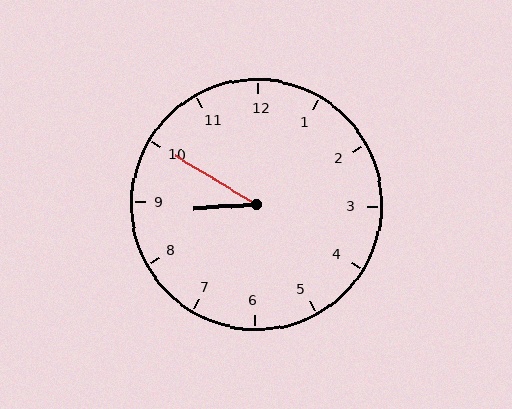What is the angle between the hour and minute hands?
Approximately 35 degrees.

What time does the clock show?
8:50.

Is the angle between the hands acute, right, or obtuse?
It is acute.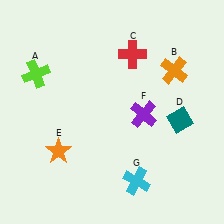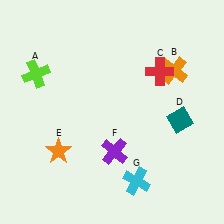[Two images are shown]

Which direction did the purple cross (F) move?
The purple cross (F) moved down.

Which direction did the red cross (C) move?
The red cross (C) moved right.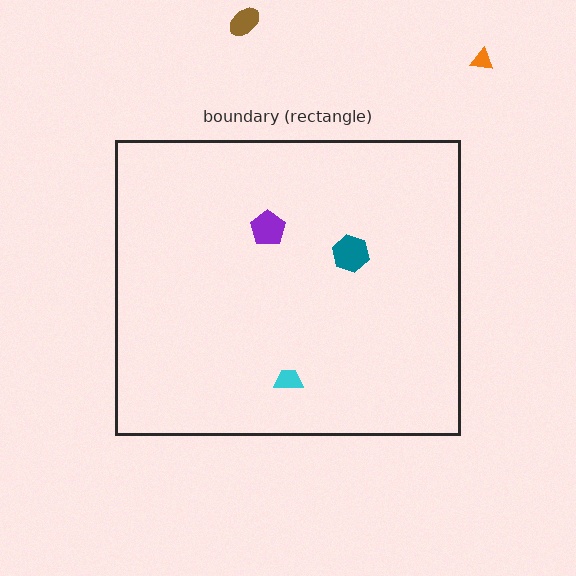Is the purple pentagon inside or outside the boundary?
Inside.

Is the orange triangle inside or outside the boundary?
Outside.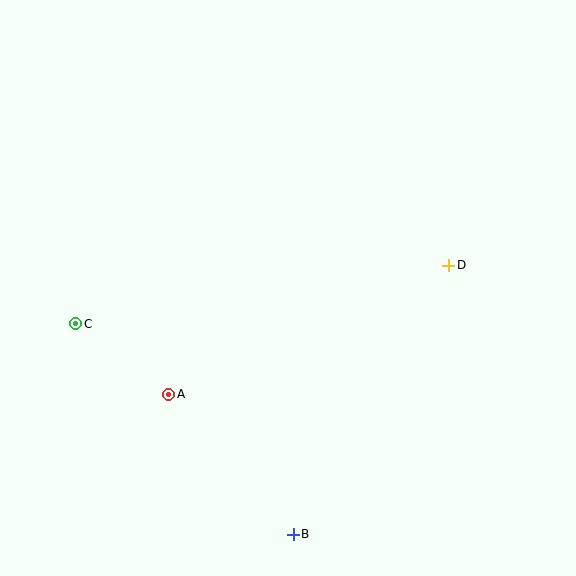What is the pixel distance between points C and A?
The distance between C and A is 117 pixels.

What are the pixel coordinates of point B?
Point B is at (293, 534).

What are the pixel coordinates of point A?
Point A is at (169, 394).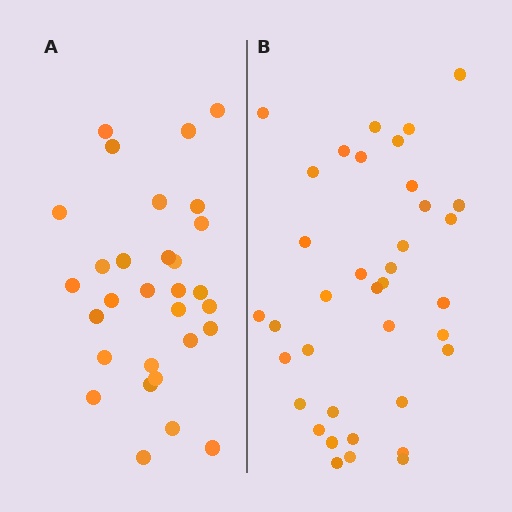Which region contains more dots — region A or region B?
Region B (the right region) has more dots.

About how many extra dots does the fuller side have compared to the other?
Region B has roughly 8 or so more dots than region A.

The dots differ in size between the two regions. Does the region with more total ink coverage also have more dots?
No. Region A has more total ink coverage because its dots are larger, but region B actually contains more individual dots. Total area can be misleading — the number of items is what matters here.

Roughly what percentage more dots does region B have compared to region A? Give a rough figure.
About 25% more.